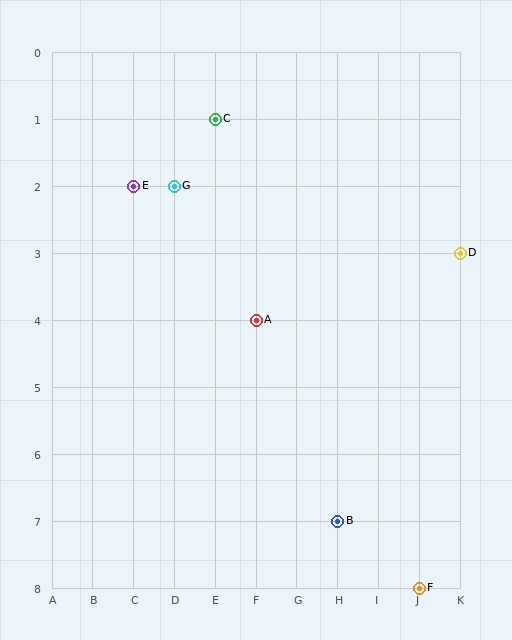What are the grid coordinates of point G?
Point G is at grid coordinates (D, 2).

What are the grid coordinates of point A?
Point A is at grid coordinates (F, 4).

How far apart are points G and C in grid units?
Points G and C are 1 column and 1 row apart (about 1.4 grid units diagonally).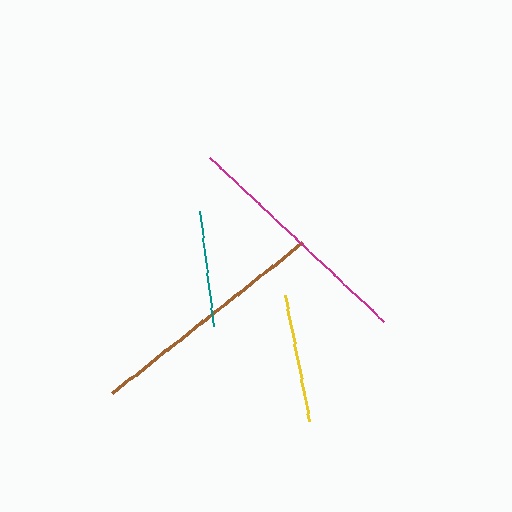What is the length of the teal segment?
The teal segment is approximately 115 pixels long.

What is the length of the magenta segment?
The magenta segment is approximately 240 pixels long.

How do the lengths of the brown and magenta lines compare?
The brown and magenta lines are approximately the same length.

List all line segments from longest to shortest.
From longest to shortest: brown, magenta, yellow, teal.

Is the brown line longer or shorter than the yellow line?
The brown line is longer than the yellow line.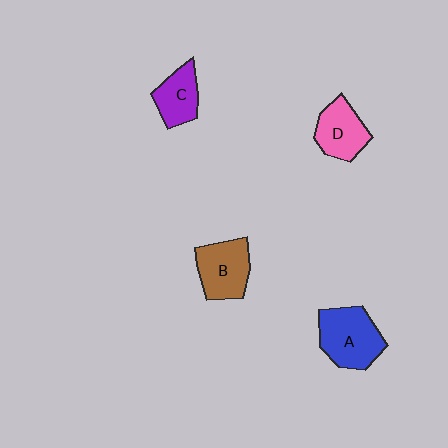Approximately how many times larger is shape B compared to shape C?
Approximately 1.3 times.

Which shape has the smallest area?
Shape C (purple).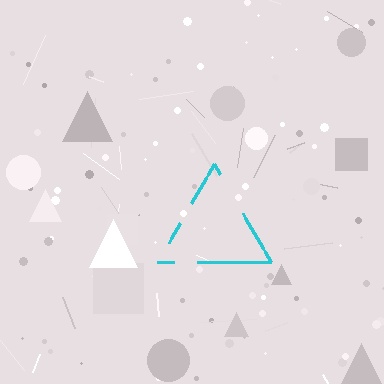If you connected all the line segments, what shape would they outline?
They would outline a triangle.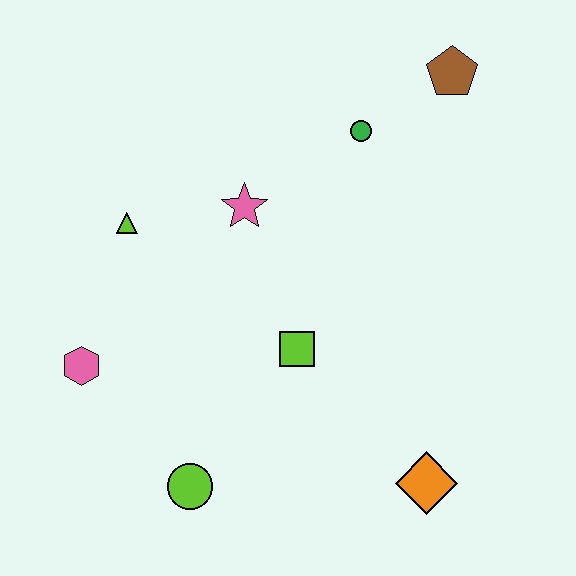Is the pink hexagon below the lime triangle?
Yes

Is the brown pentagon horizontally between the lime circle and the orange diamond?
No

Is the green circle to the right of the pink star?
Yes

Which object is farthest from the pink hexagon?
The brown pentagon is farthest from the pink hexagon.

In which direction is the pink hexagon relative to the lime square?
The pink hexagon is to the left of the lime square.